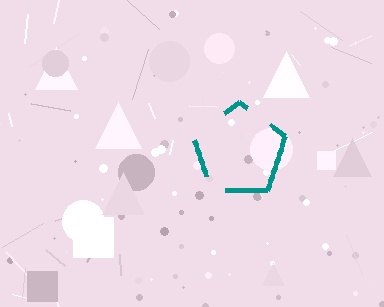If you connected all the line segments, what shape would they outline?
They would outline a pentagon.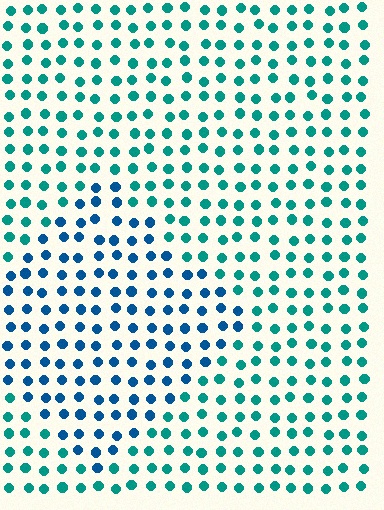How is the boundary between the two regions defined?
The boundary is defined purely by a slight shift in hue (about 34 degrees). Spacing, size, and orientation are identical on both sides.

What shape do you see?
I see a diamond.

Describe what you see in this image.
The image is filled with small teal elements in a uniform arrangement. A diamond-shaped region is visible where the elements are tinted to a slightly different hue, forming a subtle color boundary.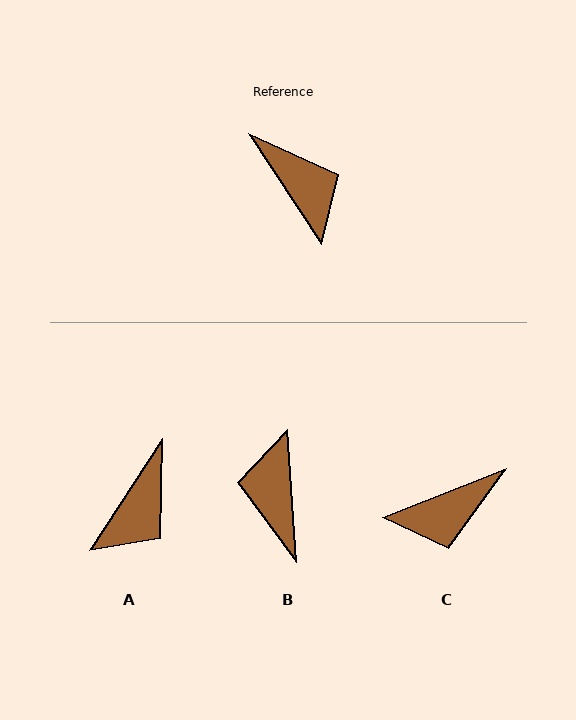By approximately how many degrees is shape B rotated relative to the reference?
Approximately 151 degrees counter-clockwise.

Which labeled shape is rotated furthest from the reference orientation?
B, about 151 degrees away.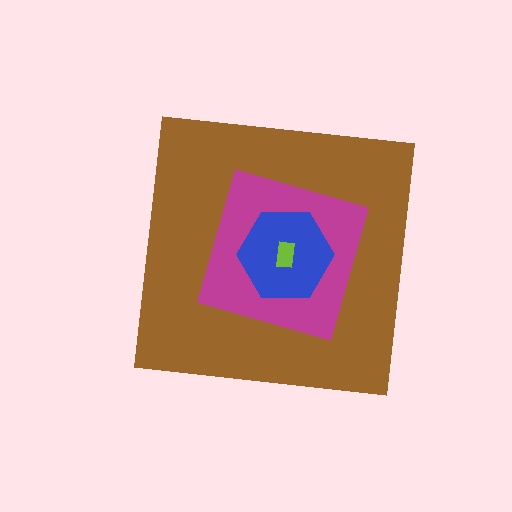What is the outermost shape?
The brown square.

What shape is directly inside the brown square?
The magenta square.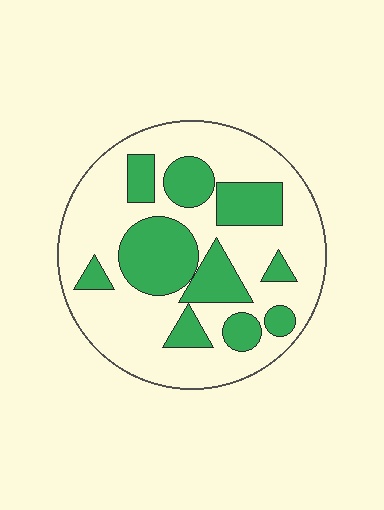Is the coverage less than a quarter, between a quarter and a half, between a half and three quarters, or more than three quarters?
Between a quarter and a half.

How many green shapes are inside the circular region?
10.